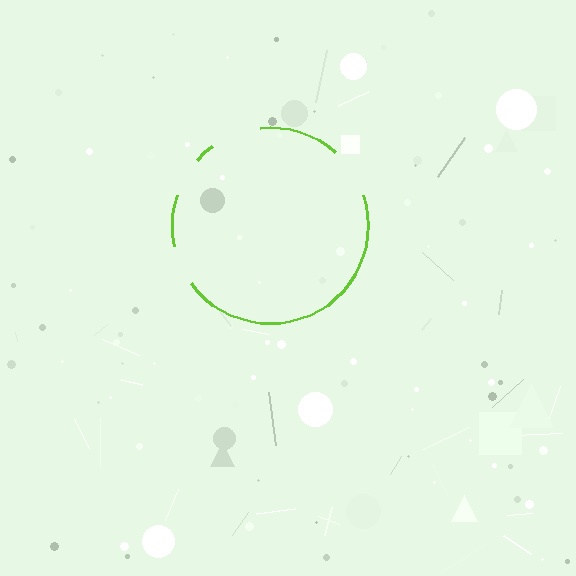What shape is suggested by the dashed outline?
The dashed outline suggests a circle.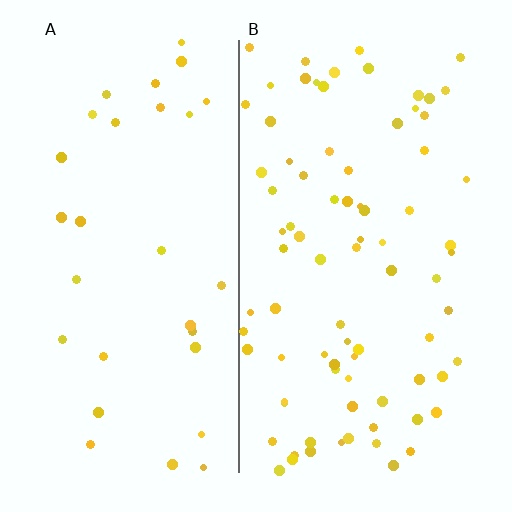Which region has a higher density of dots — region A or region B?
B (the right).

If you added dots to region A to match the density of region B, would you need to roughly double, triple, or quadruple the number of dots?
Approximately triple.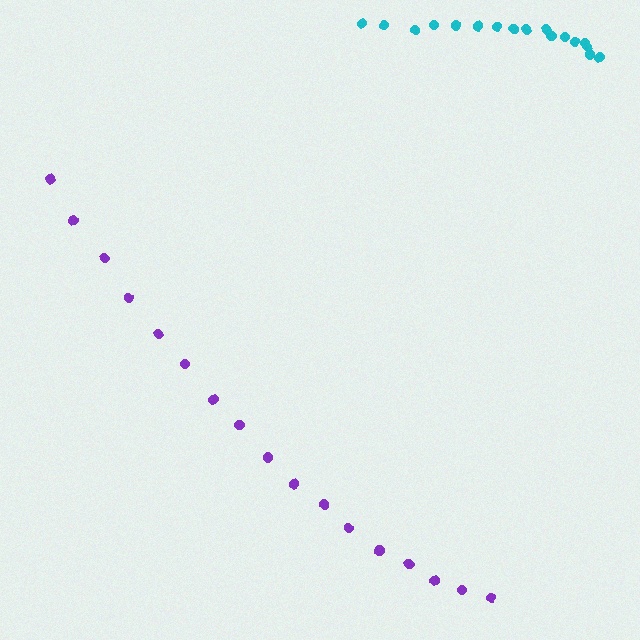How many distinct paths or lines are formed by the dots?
There are 2 distinct paths.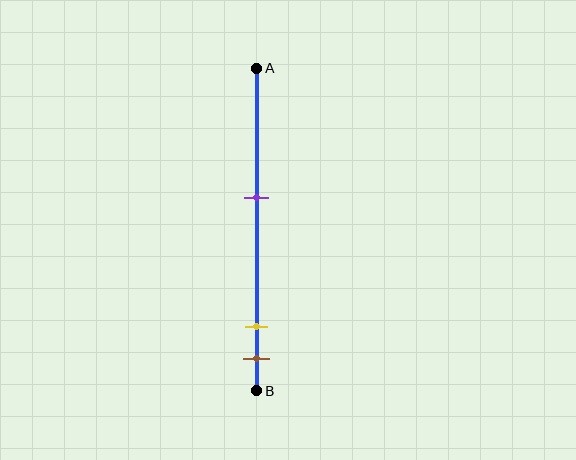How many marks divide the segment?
There are 3 marks dividing the segment.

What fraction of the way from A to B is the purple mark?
The purple mark is approximately 40% (0.4) of the way from A to B.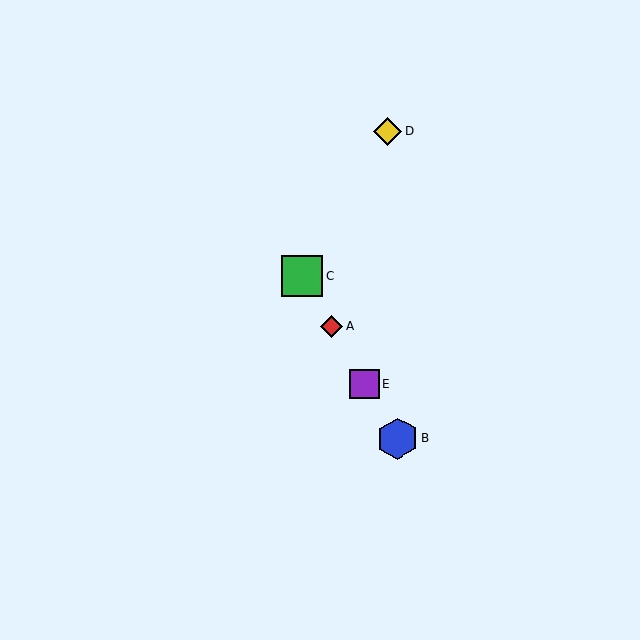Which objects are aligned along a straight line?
Objects A, B, C, E are aligned along a straight line.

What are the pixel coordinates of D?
Object D is at (387, 131).